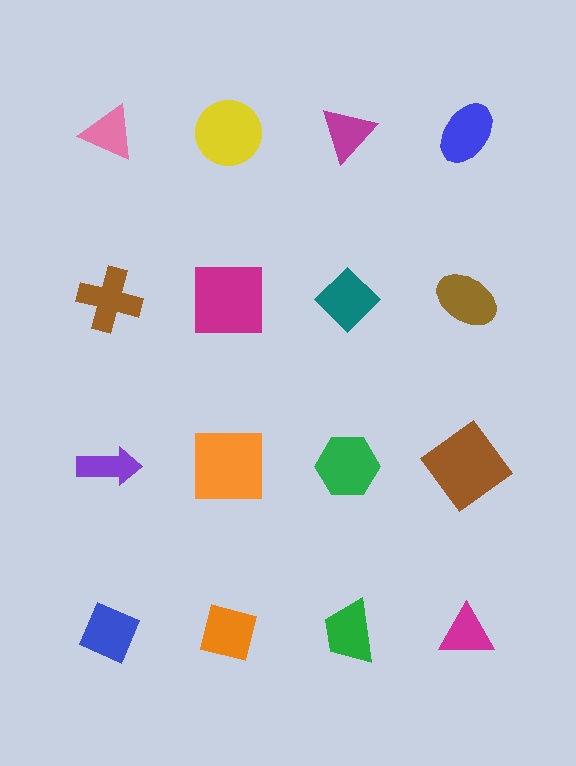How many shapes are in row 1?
4 shapes.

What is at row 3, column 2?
An orange square.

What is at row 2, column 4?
A brown ellipse.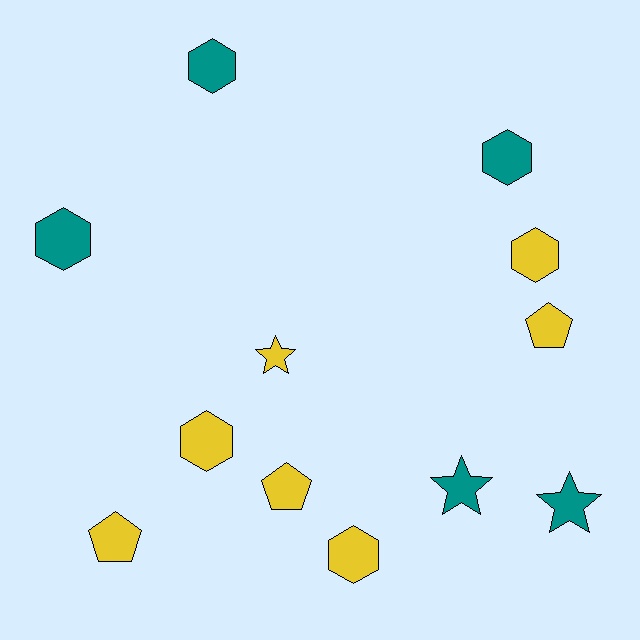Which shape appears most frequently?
Hexagon, with 6 objects.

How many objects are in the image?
There are 12 objects.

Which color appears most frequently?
Yellow, with 7 objects.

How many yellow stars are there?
There is 1 yellow star.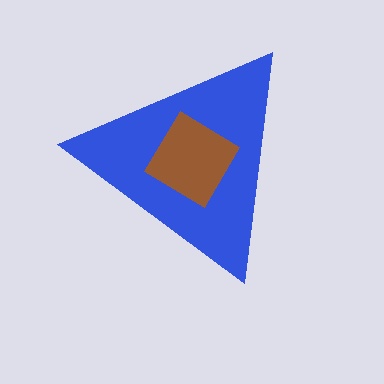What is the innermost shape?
The brown diamond.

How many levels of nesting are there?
2.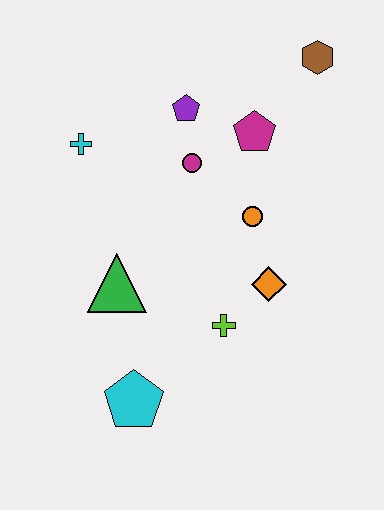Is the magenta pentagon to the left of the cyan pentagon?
No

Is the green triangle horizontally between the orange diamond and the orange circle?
No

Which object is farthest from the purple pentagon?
The cyan pentagon is farthest from the purple pentagon.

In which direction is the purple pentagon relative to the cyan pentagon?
The purple pentagon is above the cyan pentagon.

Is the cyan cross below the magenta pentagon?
Yes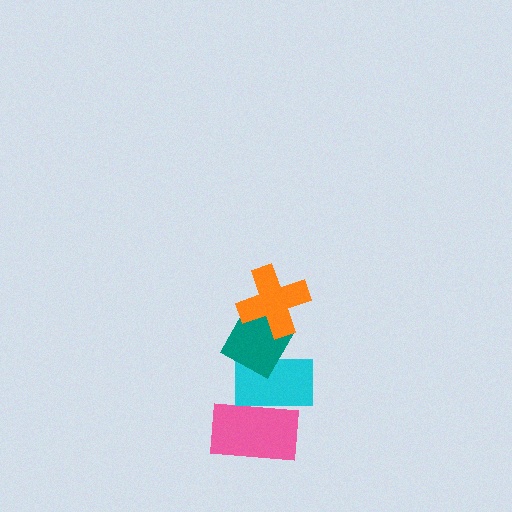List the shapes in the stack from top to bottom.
From top to bottom: the orange cross, the teal diamond, the cyan rectangle, the pink rectangle.